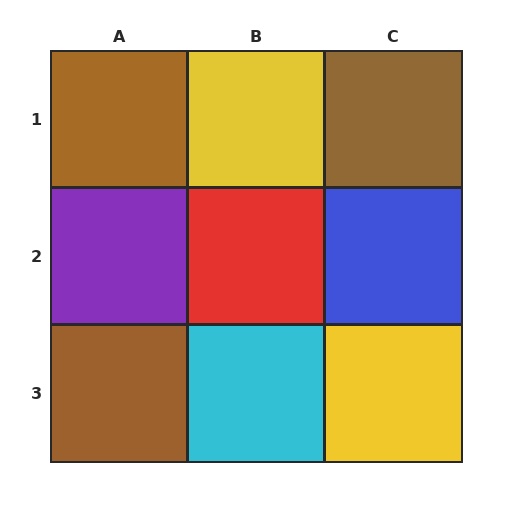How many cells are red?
1 cell is red.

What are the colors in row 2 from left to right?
Purple, red, blue.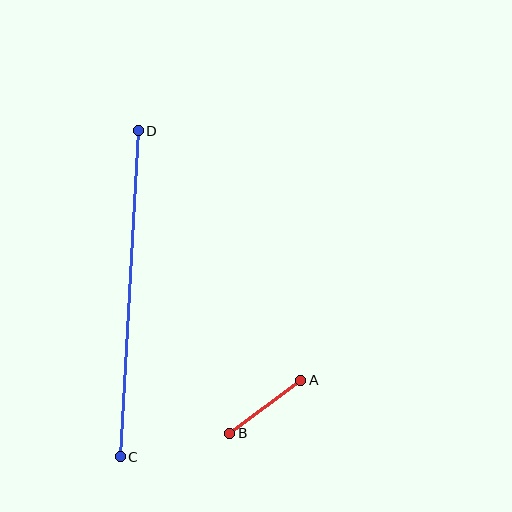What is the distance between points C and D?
The distance is approximately 326 pixels.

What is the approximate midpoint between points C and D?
The midpoint is at approximately (129, 294) pixels.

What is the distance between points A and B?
The distance is approximately 89 pixels.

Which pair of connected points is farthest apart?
Points C and D are farthest apart.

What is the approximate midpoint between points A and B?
The midpoint is at approximately (265, 407) pixels.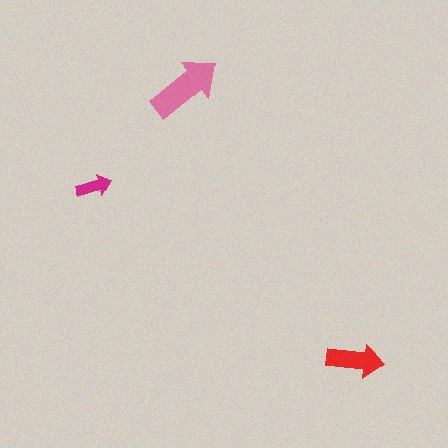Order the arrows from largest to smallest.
the pink one, the red one, the magenta one.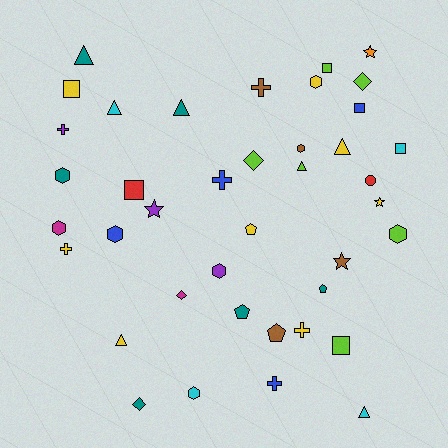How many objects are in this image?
There are 40 objects.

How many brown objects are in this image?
There are 4 brown objects.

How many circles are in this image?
There is 1 circle.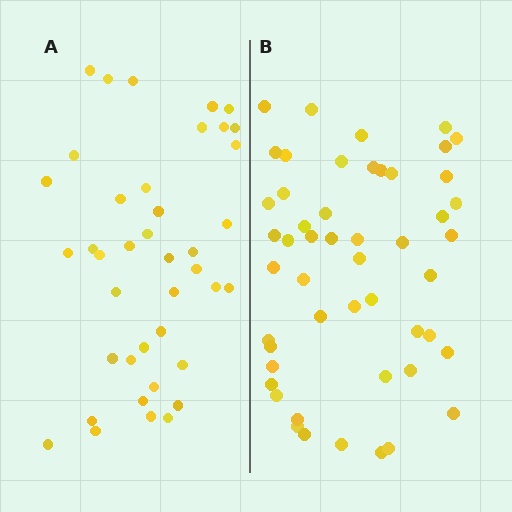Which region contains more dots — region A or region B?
Region B (the right region) has more dots.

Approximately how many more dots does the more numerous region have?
Region B has roughly 10 or so more dots than region A.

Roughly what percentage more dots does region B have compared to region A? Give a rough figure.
About 25% more.